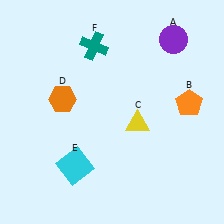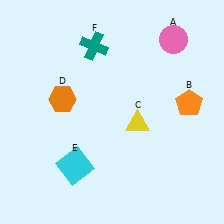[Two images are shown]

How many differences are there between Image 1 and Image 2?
There is 1 difference between the two images.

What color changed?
The circle (A) changed from purple in Image 1 to pink in Image 2.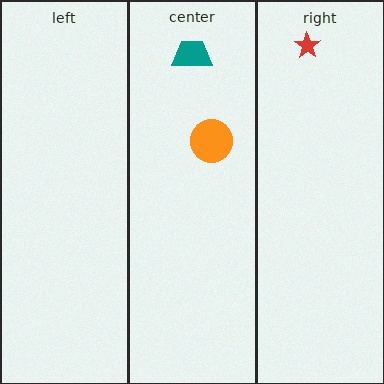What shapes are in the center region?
The teal trapezoid, the orange circle.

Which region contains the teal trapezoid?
The center region.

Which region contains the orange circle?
The center region.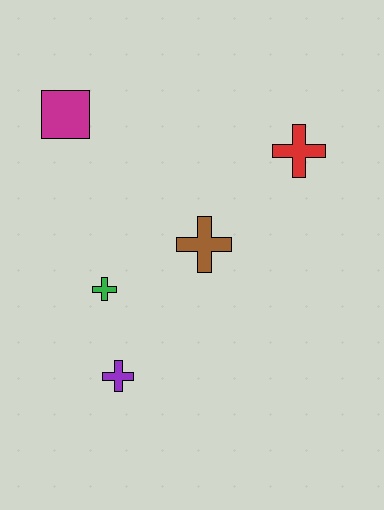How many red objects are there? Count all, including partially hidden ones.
There is 1 red object.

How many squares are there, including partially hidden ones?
There is 1 square.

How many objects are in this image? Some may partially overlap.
There are 5 objects.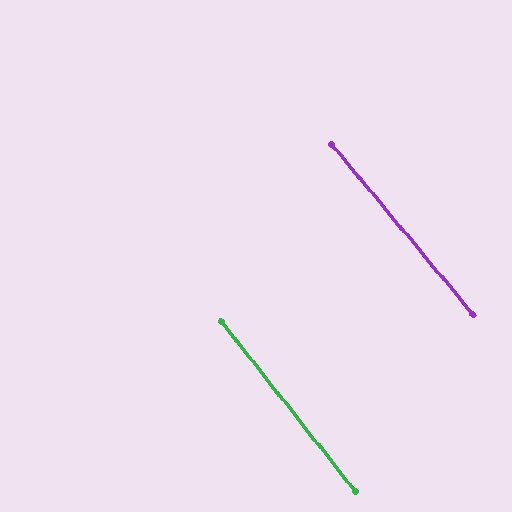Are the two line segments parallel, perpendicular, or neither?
Parallel — their directions differ by only 1.6°.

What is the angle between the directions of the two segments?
Approximately 2 degrees.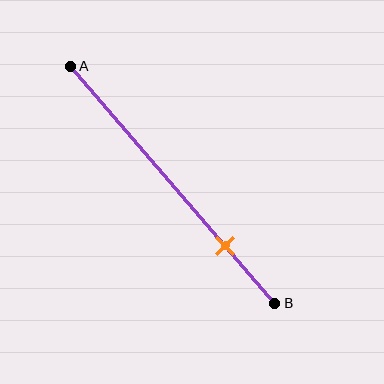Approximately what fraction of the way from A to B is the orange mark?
The orange mark is approximately 75% of the way from A to B.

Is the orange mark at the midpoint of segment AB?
No, the mark is at about 75% from A, not at the 50% midpoint.